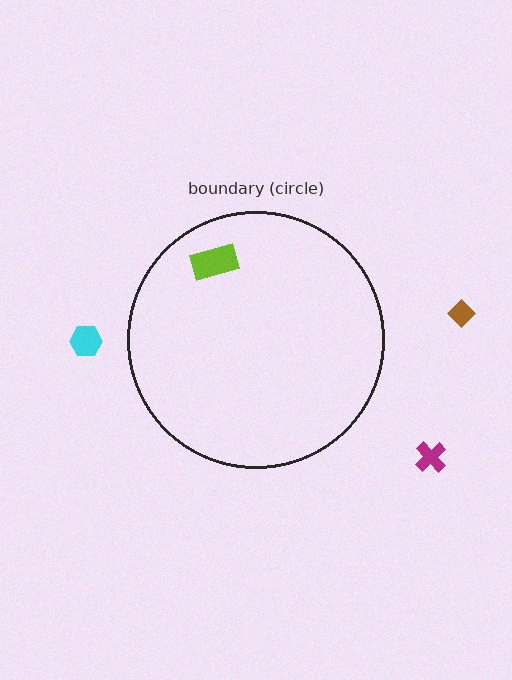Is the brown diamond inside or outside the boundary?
Outside.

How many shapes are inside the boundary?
1 inside, 3 outside.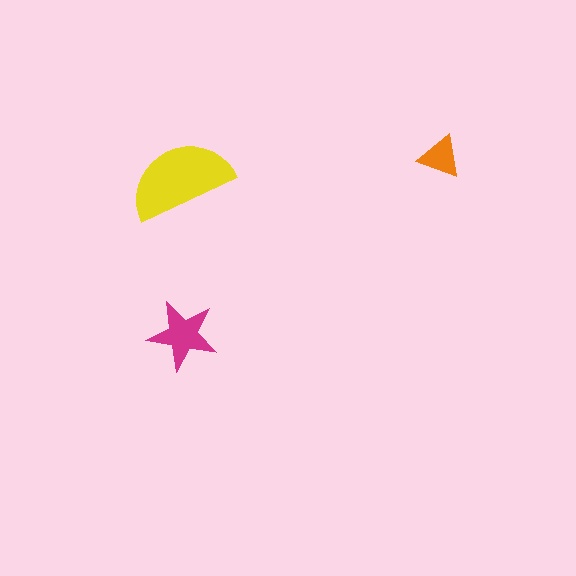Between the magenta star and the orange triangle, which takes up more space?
The magenta star.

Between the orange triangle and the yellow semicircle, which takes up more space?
The yellow semicircle.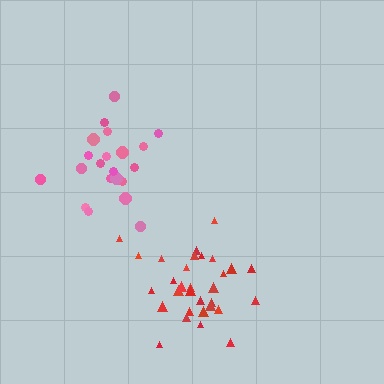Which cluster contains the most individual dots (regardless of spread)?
Red (32).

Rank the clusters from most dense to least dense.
red, pink.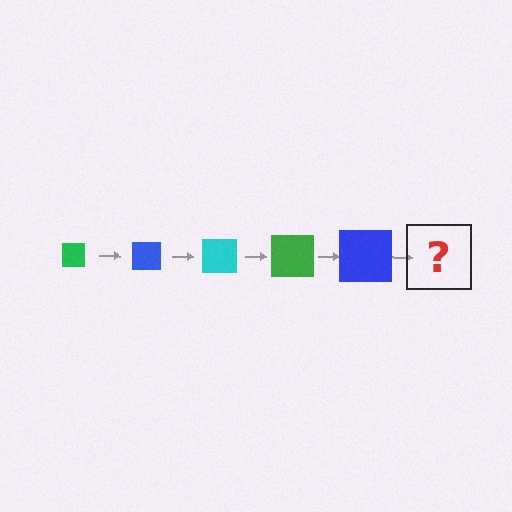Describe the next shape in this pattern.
It should be a cyan square, larger than the previous one.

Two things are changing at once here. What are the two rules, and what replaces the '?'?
The two rules are that the square grows larger each step and the color cycles through green, blue, and cyan. The '?' should be a cyan square, larger than the previous one.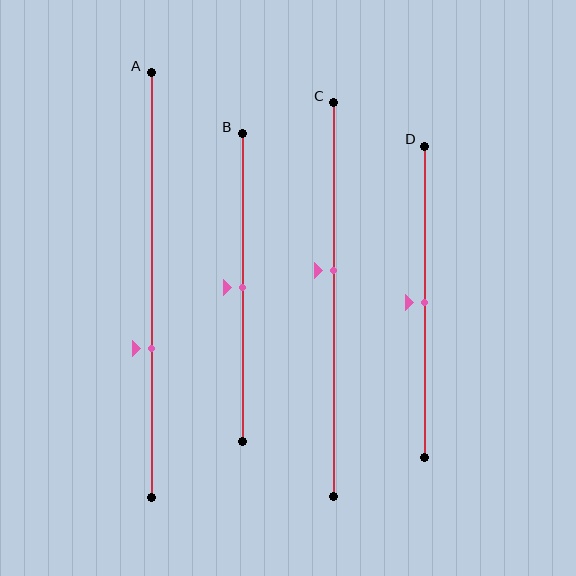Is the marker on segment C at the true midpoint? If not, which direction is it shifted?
No, the marker on segment C is shifted upward by about 7% of the segment length.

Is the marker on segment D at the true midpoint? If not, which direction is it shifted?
Yes, the marker on segment D is at the true midpoint.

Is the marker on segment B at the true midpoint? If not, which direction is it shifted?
Yes, the marker on segment B is at the true midpoint.